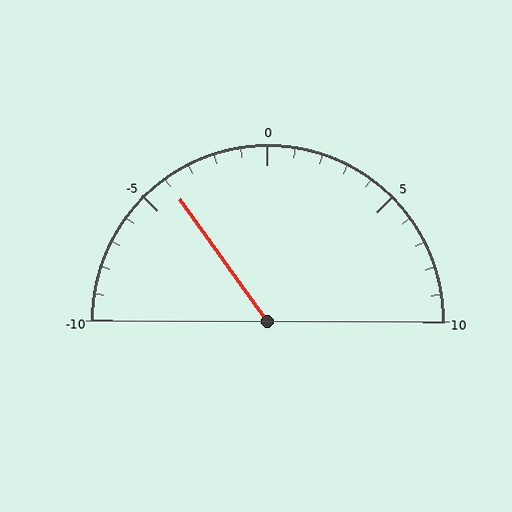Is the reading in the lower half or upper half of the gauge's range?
The reading is in the lower half of the range (-10 to 10).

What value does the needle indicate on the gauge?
The needle indicates approximately -4.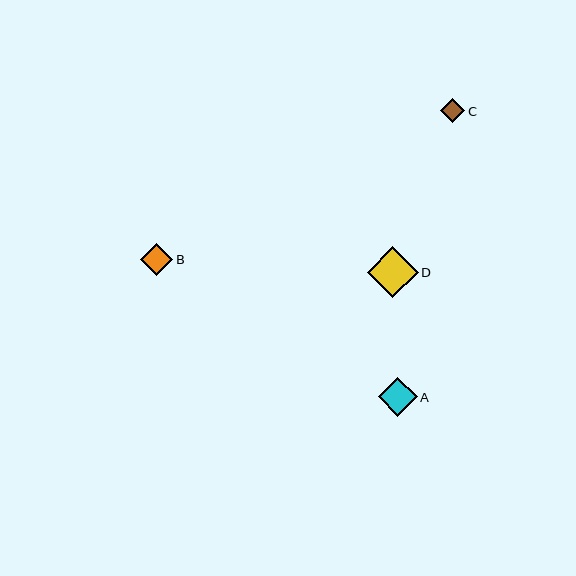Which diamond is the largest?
Diamond D is the largest with a size of approximately 51 pixels.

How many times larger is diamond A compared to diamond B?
Diamond A is approximately 1.2 times the size of diamond B.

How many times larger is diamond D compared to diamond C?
Diamond D is approximately 2.1 times the size of diamond C.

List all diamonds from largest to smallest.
From largest to smallest: D, A, B, C.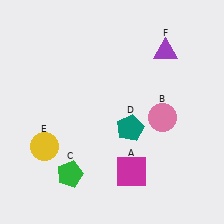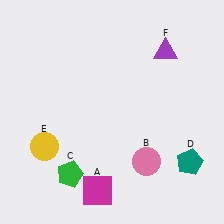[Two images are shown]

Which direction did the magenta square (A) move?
The magenta square (A) moved left.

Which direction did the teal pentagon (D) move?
The teal pentagon (D) moved right.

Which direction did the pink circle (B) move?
The pink circle (B) moved down.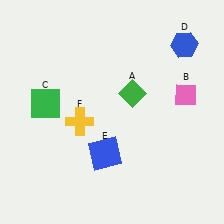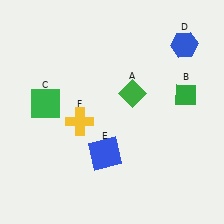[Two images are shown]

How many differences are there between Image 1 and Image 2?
There is 1 difference between the two images.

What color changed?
The diamond (B) changed from pink in Image 1 to green in Image 2.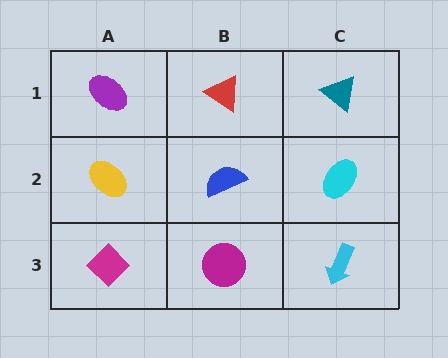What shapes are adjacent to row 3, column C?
A cyan ellipse (row 2, column C), a magenta circle (row 3, column B).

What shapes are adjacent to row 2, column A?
A purple ellipse (row 1, column A), a magenta diamond (row 3, column A), a blue semicircle (row 2, column B).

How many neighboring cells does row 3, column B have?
3.